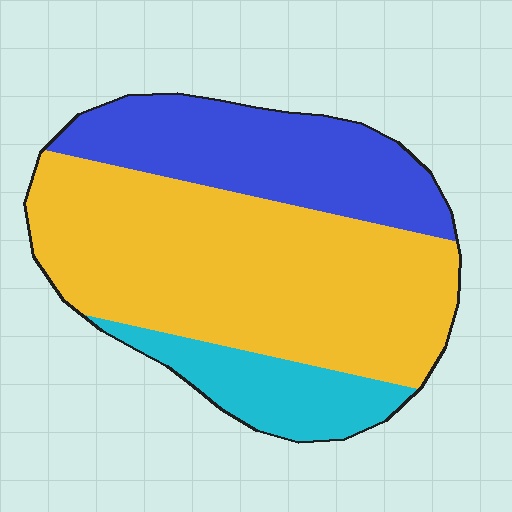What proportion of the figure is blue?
Blue takes up about one quarter (1/4) of the figure.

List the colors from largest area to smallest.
From largest to smallest: yellow, blue, cyan.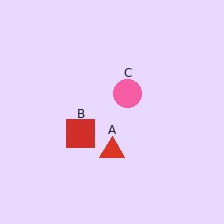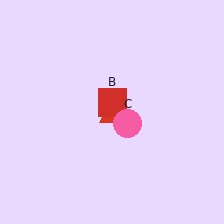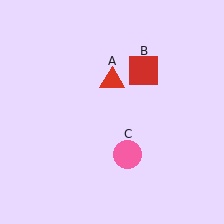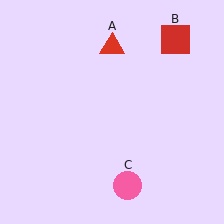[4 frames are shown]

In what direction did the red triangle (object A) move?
The red triangle (object A) moved up.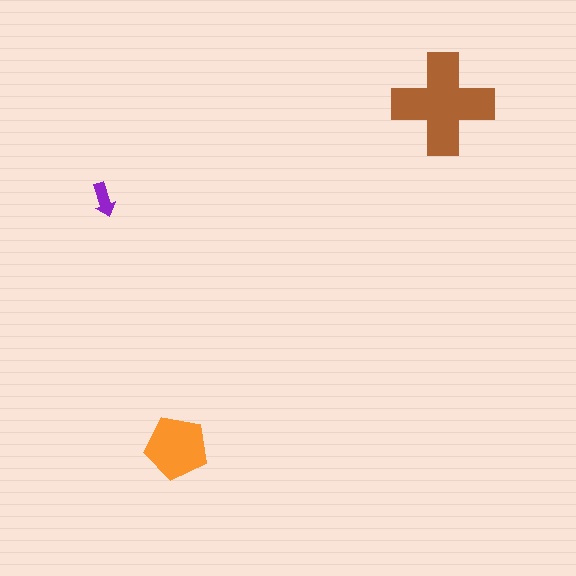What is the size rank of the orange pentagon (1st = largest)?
2nd.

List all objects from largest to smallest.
The brown cross, the orange pentagon, the purple arrow.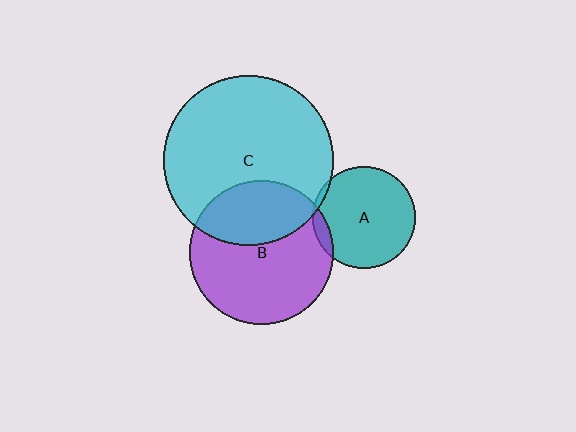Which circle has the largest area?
Circle C (cyan).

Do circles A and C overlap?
Yes.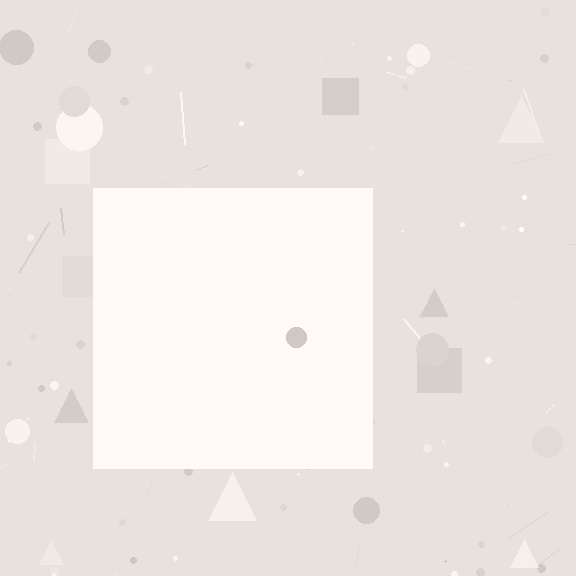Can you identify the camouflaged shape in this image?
The camouflaged shape is a square.